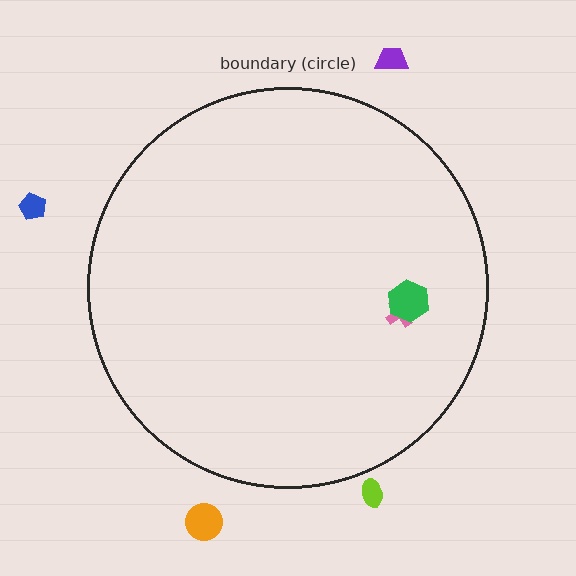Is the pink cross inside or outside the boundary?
Inside.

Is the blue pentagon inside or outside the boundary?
Outside.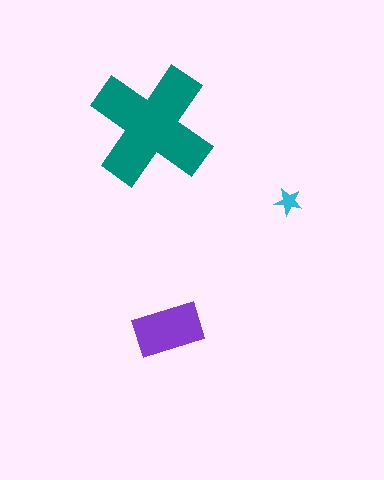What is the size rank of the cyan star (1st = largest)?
3rd.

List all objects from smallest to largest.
The cyan star, the purple rectangle, the teal cross.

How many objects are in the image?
There are 3 objects in the image.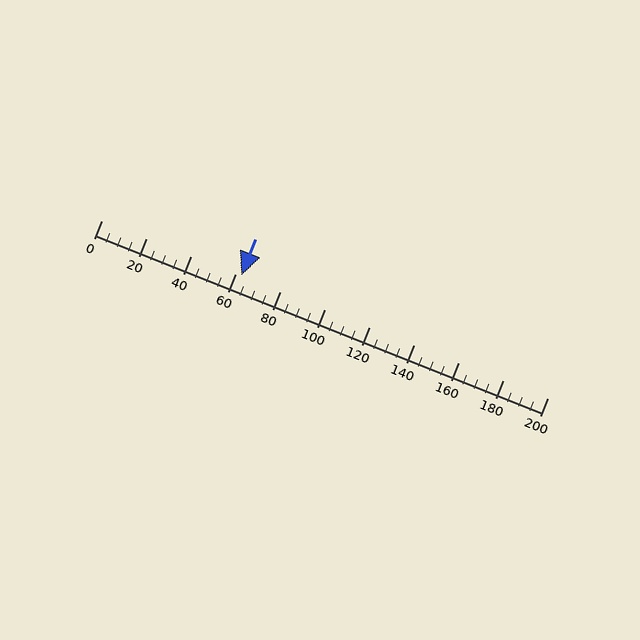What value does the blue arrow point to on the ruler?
The blue arrow points to approximately 63.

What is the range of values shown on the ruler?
The ruler shows values from 0 to 200.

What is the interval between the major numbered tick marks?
The major tick marks are spaced 20 units apart.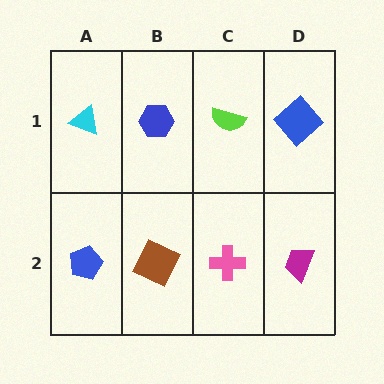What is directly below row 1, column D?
A magenta trapezoid.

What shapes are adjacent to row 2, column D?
A blue diamond (row 1, column D), a pink cross (row 2, column C).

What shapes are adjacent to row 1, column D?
A magenta trapezoid (row 2, column D), a lime semicircle (row 1, column C).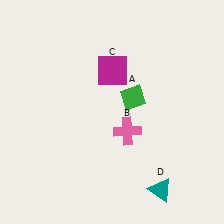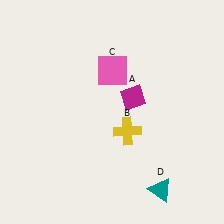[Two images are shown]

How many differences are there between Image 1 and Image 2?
There are 3 differences between the two images.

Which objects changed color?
A changed from green to magenta. B changed from pink to yellow. C changed from magenta to pink.